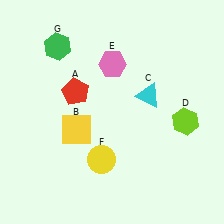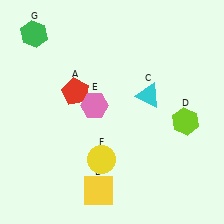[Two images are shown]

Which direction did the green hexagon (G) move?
The green hexagon (G) moved left.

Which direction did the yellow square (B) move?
The yellow square (B) moved down.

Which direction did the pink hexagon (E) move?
The pink hexagon (E) moved down.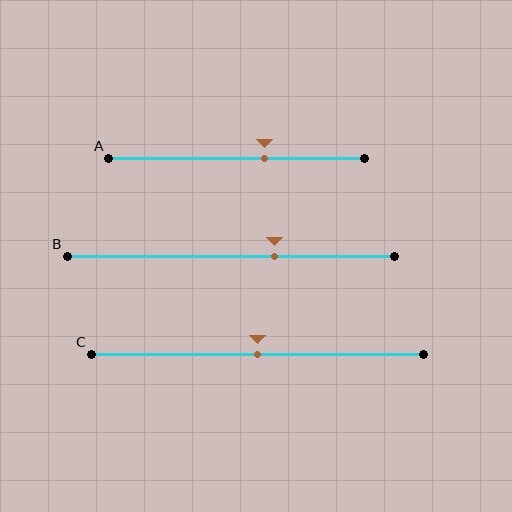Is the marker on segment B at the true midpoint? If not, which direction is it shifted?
No, the marker on segment B is shifted to the right by about 13% of the segment length.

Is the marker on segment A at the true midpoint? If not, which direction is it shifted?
No, the marker on segment A is shifted to the right by about 11% of the segment length.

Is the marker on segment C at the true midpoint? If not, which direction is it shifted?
Yes, the marker on segment C is at the true midpoint.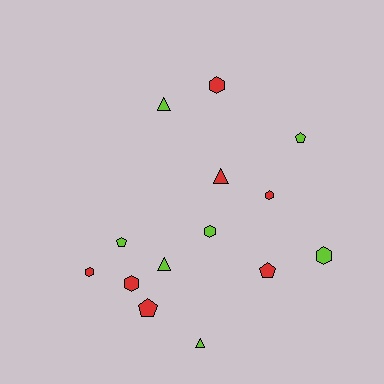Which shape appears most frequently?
Hexagon, with 6 objects.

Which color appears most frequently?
Lime, with 7 objects.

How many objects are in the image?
There are 14 objects.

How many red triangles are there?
There is 1 red triangle.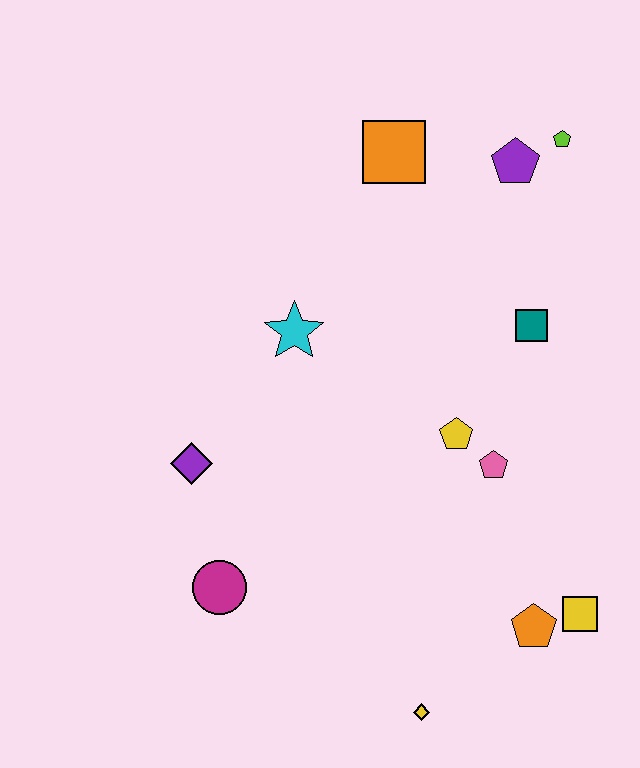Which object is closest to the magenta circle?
The purple diamond is closest to the magenta circle.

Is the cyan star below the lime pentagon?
Yes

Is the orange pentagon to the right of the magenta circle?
Yes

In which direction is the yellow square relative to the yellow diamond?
The yellow square is to the right of the yellow diamond.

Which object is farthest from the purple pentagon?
The yellow diamond is farthest from the purple pentagon.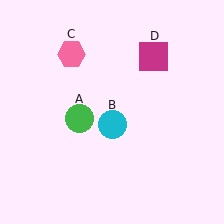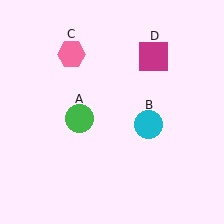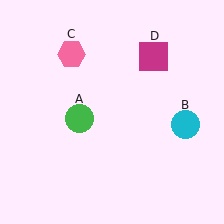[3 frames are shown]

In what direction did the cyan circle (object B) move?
The cyan circle (object B) moved right.